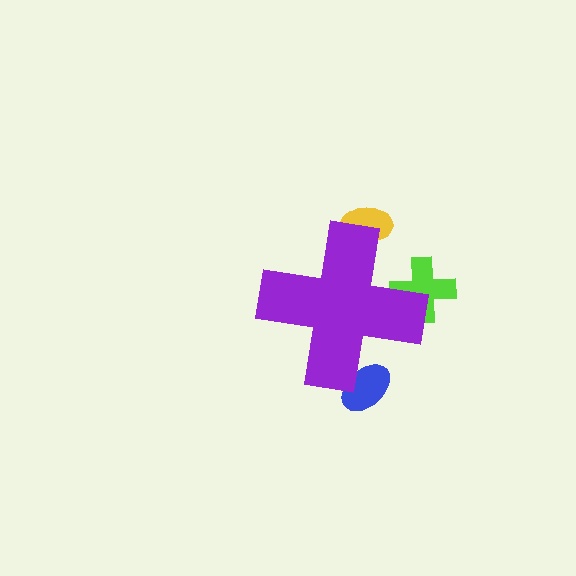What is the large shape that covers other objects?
A purple cross.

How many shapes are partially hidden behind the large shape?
3 shapes are partially hidden.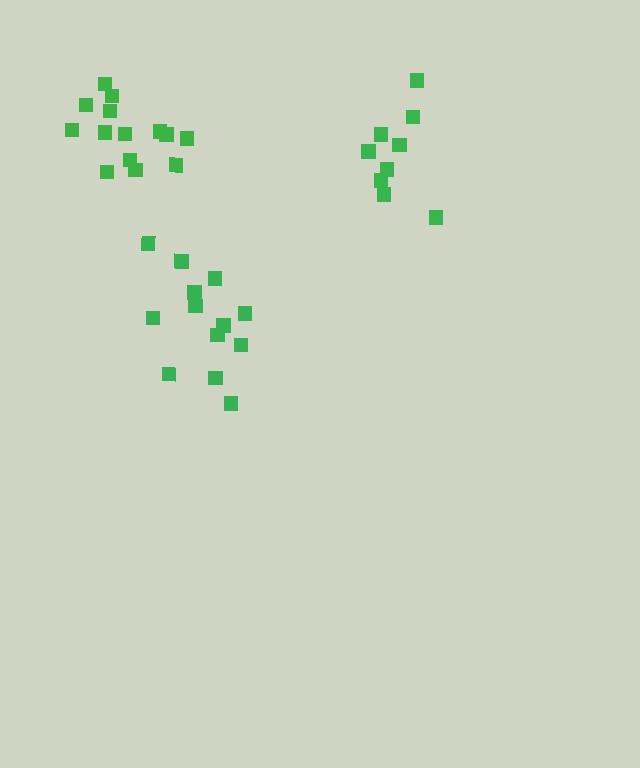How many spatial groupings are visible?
There are 3 spatial groupings.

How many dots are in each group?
Group 1: 9 dots, Group 2: 14 dots, Group 3: 13 dots (36 total).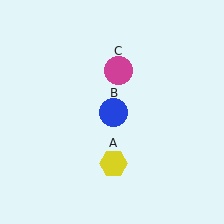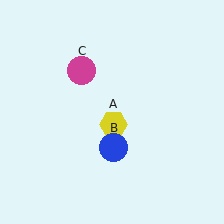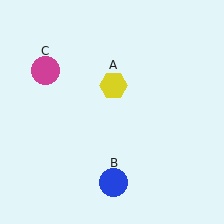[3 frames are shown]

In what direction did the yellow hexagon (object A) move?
The yellow hexagon (object A) moved up.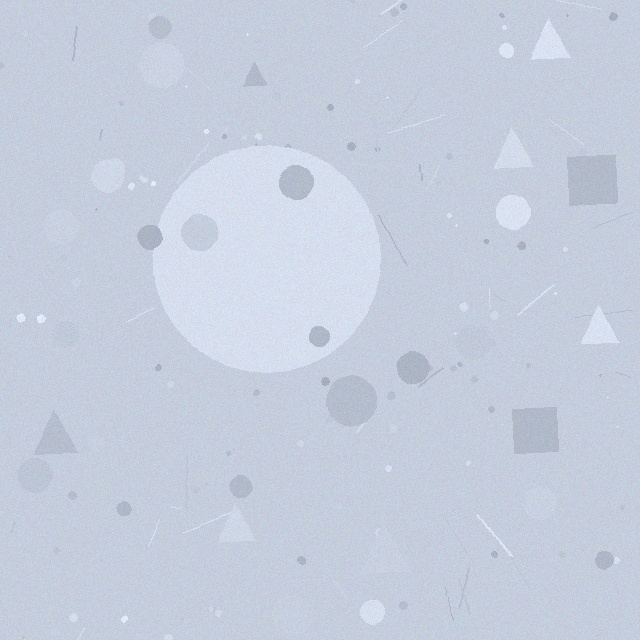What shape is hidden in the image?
A circle is hidden in the image.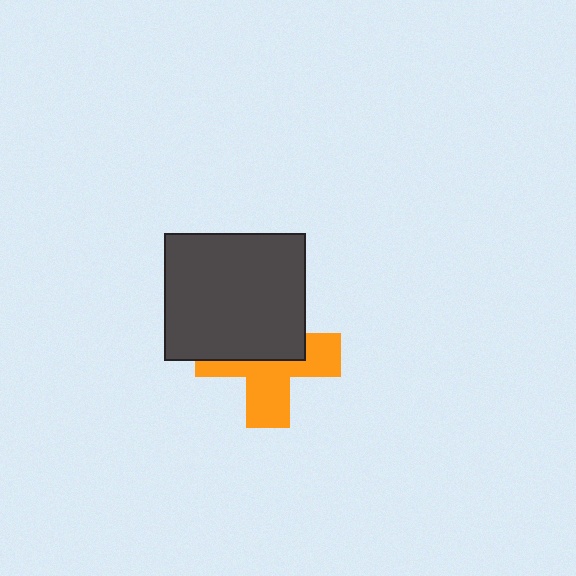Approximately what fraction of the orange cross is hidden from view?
Roughly 49% of the orange cross is hidden behind the dark gray rectangle.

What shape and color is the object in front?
The object in front is a dark gray rectangle.